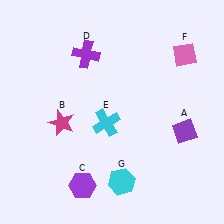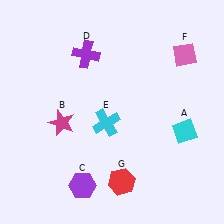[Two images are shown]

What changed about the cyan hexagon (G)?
In Image 1, G is cyan. In Image 2, it changed to red.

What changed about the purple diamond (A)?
In Image 1, A is purple. In Image 2, it changed to cyan.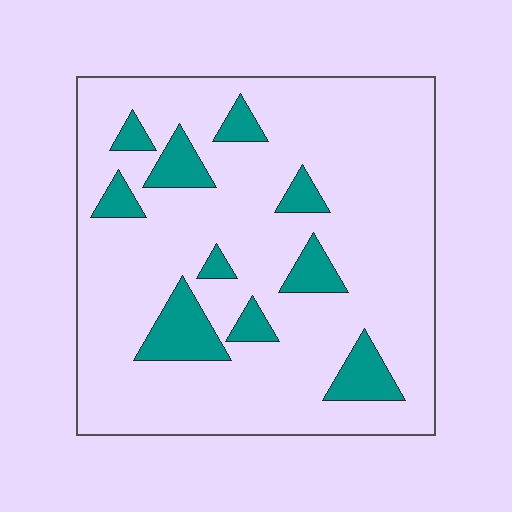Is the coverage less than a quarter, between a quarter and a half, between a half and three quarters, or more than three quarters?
Less than a quarter.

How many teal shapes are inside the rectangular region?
10.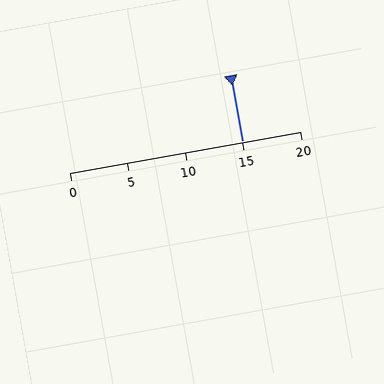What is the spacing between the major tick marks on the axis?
The major ticks are spaced 5 apart.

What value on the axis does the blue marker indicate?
The marker indicates approximately 15.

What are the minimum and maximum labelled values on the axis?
The axis runs from 0 to 20.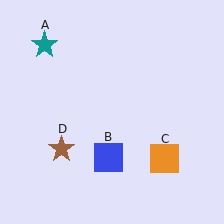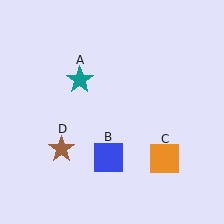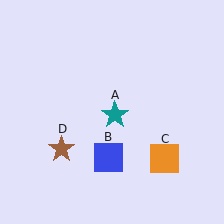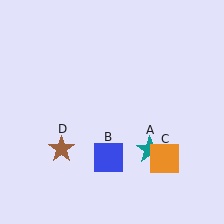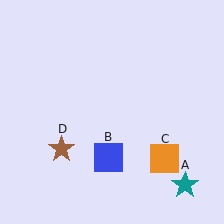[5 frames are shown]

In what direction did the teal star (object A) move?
The teal star (object A) moved down and to the right.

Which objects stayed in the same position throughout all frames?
Blue square (object B) and orange square (object C) and brown star (object D) remained stationary.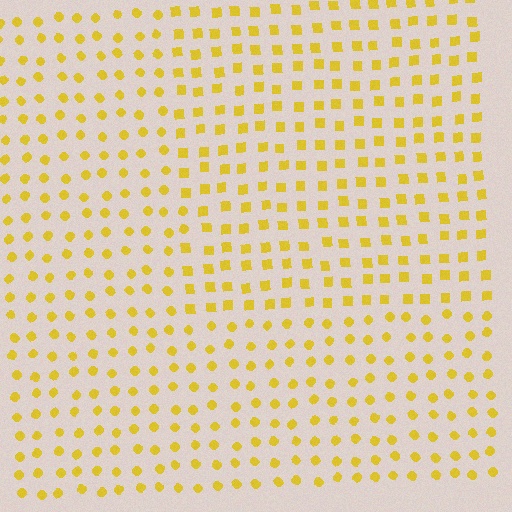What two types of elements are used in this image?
The image uses squares inside the rectangle region and circles outside it.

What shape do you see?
I see a rectangle.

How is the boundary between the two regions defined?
The boundary is defined by a change in element shape: squares inside vs. circles outside. All elements share the same color and spacing.